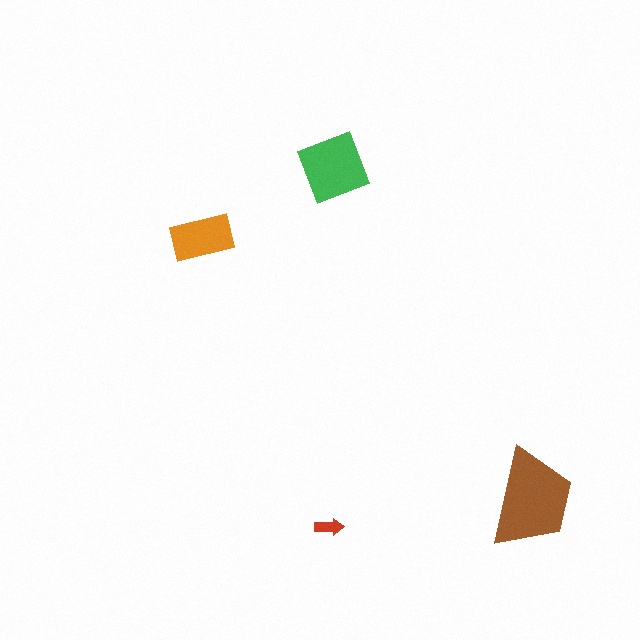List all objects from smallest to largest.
The red arrow, the orange rectangle, the green diamond, the brown trapezoid.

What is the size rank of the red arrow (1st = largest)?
4th.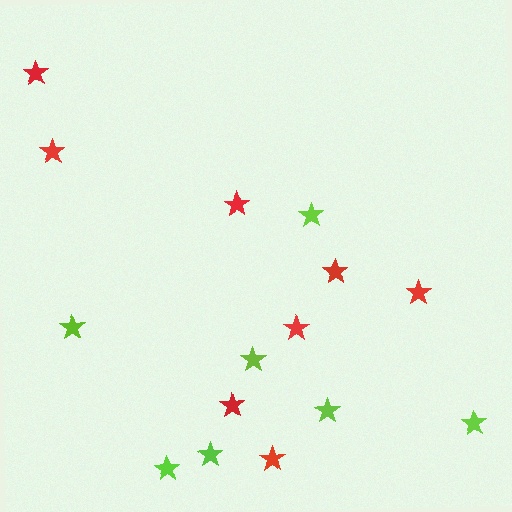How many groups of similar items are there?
There are 2 groups: one group of red stars (8) and one group of lime stars (7).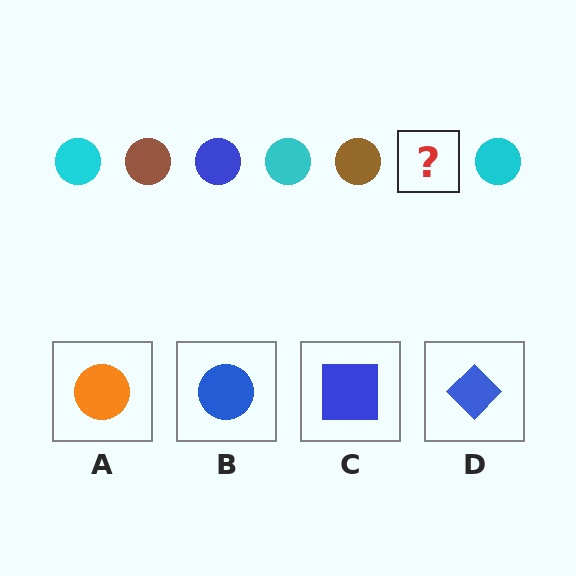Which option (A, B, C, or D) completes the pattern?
B.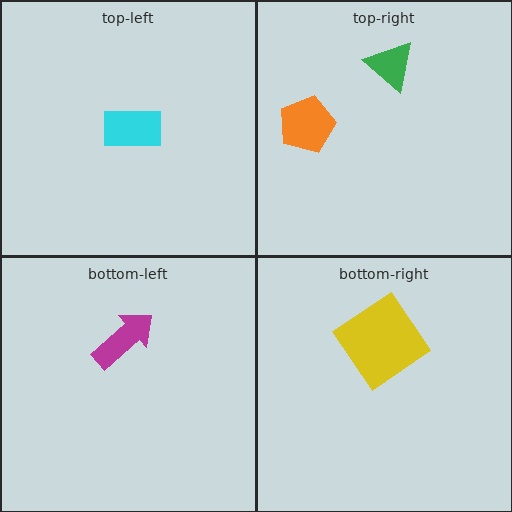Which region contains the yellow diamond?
The bottom-right region.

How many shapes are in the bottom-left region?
1.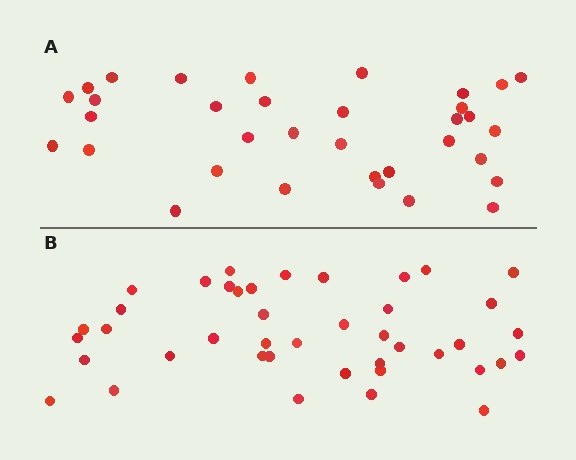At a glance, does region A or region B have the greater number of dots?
Region B (the bottom region) has more dots.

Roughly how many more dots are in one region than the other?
Region B has roughly 8 or so more dots than region A.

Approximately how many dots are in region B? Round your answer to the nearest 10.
About 40 dots. (The exact count is 42, which rounds to 40.)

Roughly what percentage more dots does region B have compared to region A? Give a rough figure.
About 25% more.